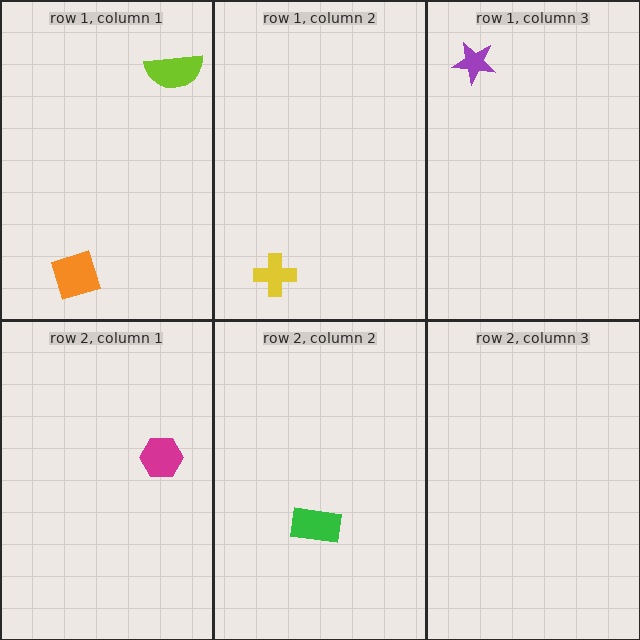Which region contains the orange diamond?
The row 1, column 1 region.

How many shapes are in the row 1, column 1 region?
2.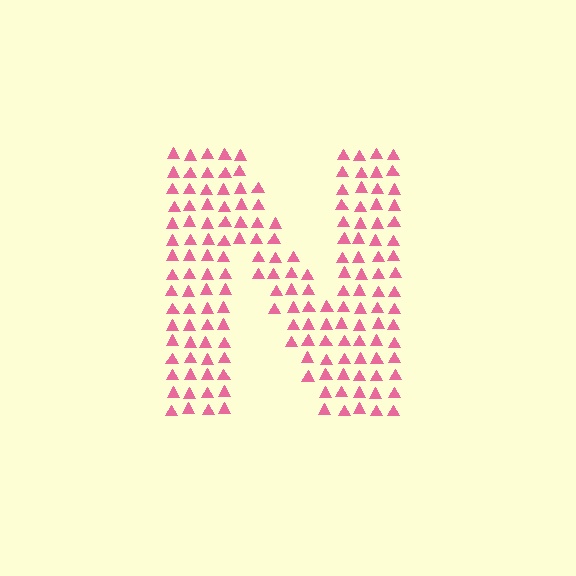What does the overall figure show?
The overall figure shows the letter N.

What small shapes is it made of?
It is made of small triangles.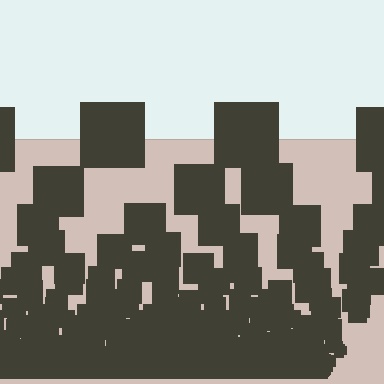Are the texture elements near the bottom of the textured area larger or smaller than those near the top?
Smaller. The gradient is inverted — elements near the bottom are smaller and denser.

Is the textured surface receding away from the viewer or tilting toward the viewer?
The surface appears to tilt toward the viewer. Texture elements get larger and sparser toward the top.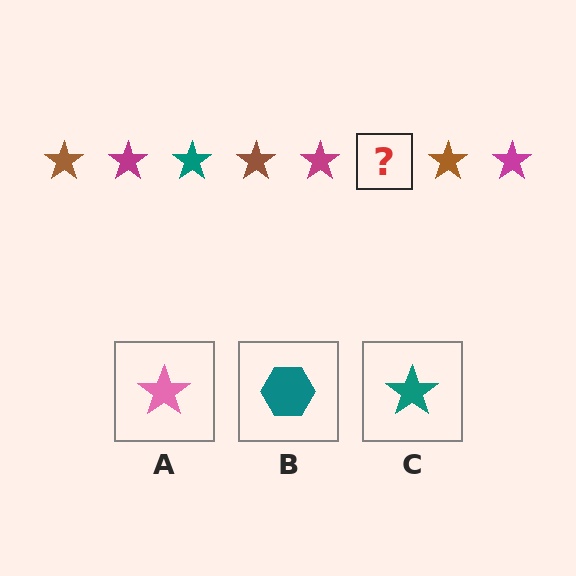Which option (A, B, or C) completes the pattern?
C.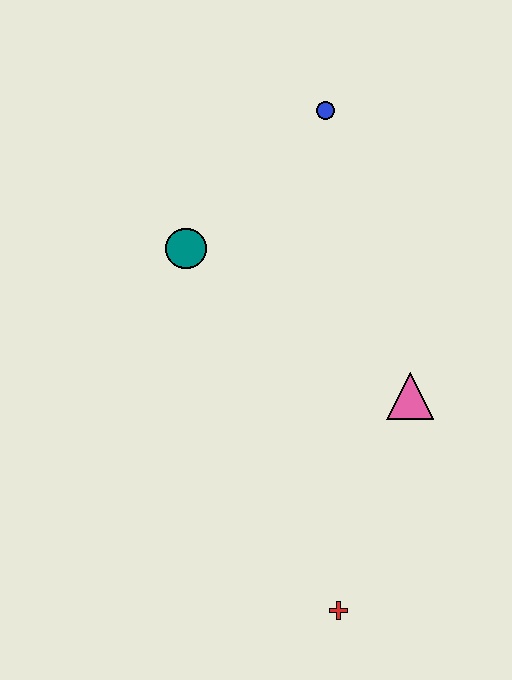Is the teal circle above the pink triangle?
Yes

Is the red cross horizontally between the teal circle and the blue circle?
No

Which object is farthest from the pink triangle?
The blue circle is farthest from the pink triangle.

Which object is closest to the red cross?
The pink triangle is closest to the red cross.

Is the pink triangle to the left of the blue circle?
No